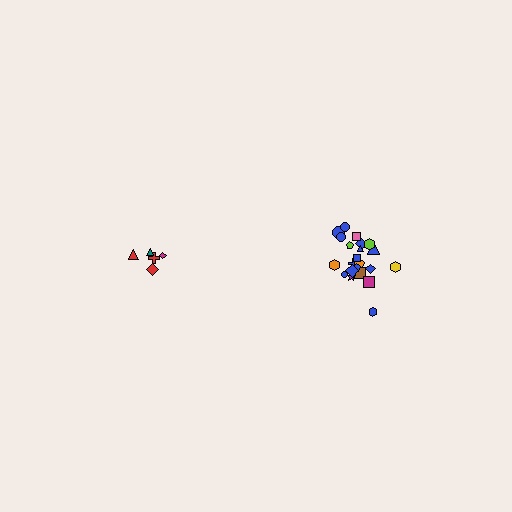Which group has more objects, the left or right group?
The right group.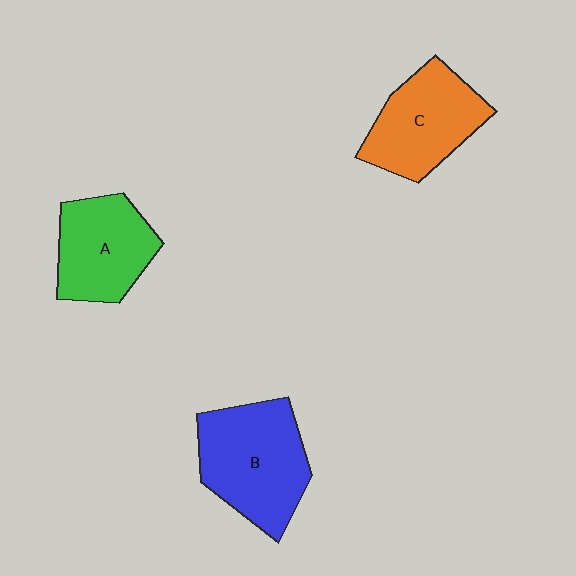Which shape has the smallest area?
Shape A (green).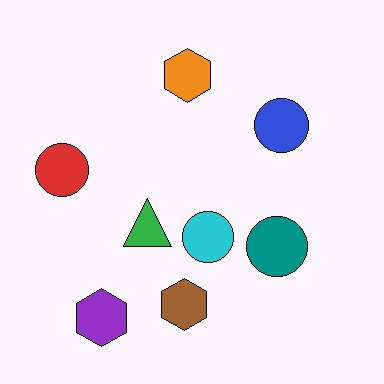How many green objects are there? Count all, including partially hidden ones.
There is 1 green object.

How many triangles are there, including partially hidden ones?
There is 1 triangle.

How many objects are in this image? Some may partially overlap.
There are 8 objects.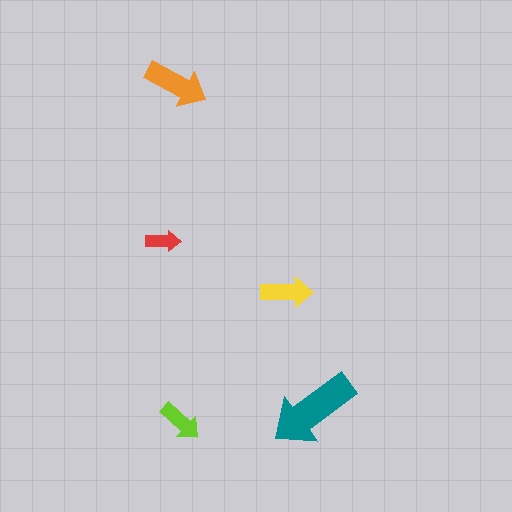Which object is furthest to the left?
The red arrow is leftmost.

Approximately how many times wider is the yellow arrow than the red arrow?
About 1.5 times wider.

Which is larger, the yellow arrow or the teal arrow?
The teal one.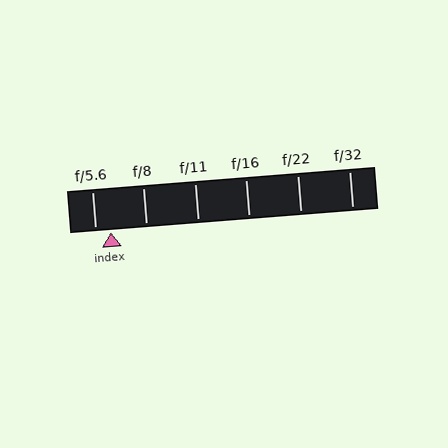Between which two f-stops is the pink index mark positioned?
The index mark is between f/5.6 and f/8.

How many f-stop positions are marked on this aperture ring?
There are 6 f-stop positions marked.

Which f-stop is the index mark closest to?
The index mark is closest to f/5.6.